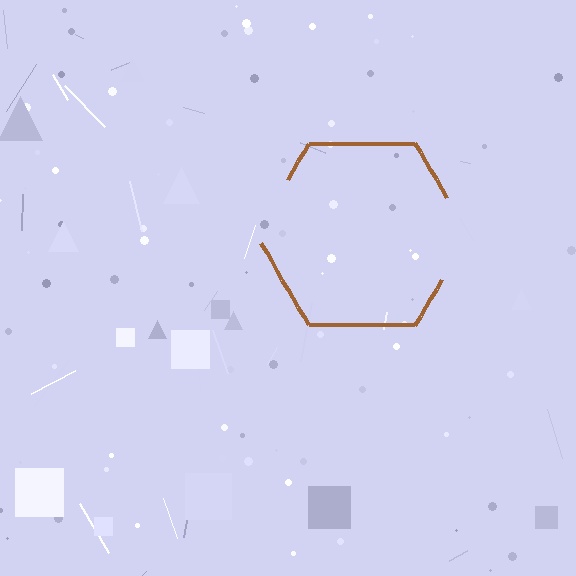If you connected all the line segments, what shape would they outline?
They would outline a hexagon.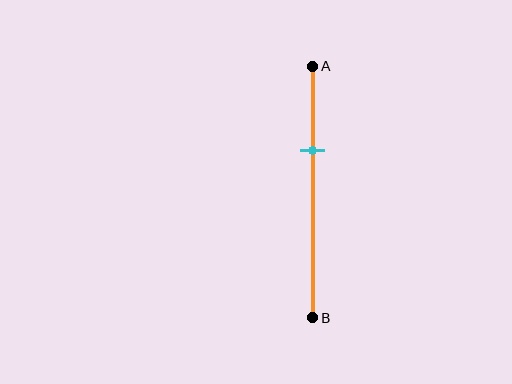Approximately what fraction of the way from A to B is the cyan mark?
The cyan mark is approximately 35% of the way from A to B.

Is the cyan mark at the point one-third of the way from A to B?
Yes, the mark is approximately at the one-third point.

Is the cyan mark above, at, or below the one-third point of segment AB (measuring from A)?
The cyan mark is approximately at the one-third point of segment AB.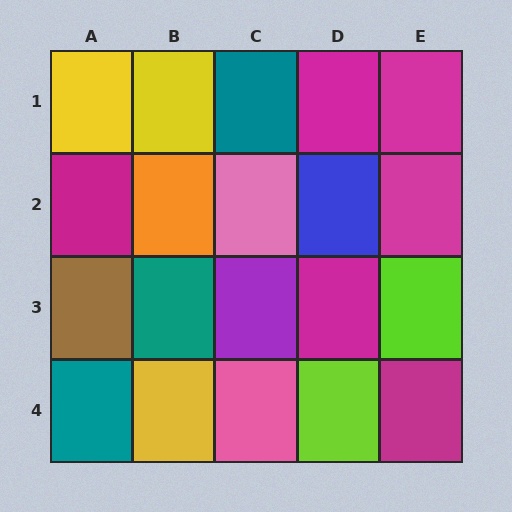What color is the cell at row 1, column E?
Magenta.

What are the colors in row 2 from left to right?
Magenta, orange, pink, blue, magenta.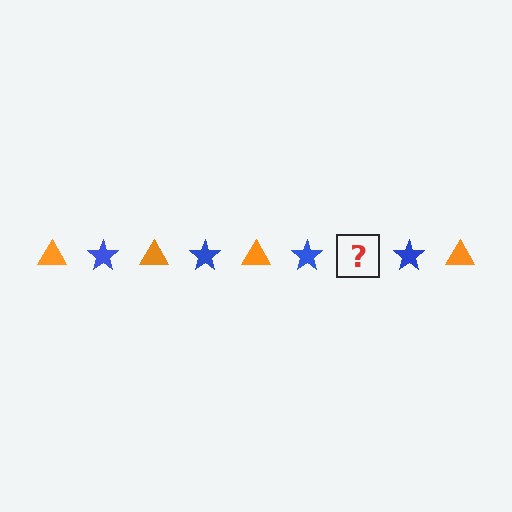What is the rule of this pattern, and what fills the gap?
The rule is that the pattern alternates between orange triangle and blue star. The gap should be filled with an orange triangle.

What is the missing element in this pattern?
The missing element is an orange triangle.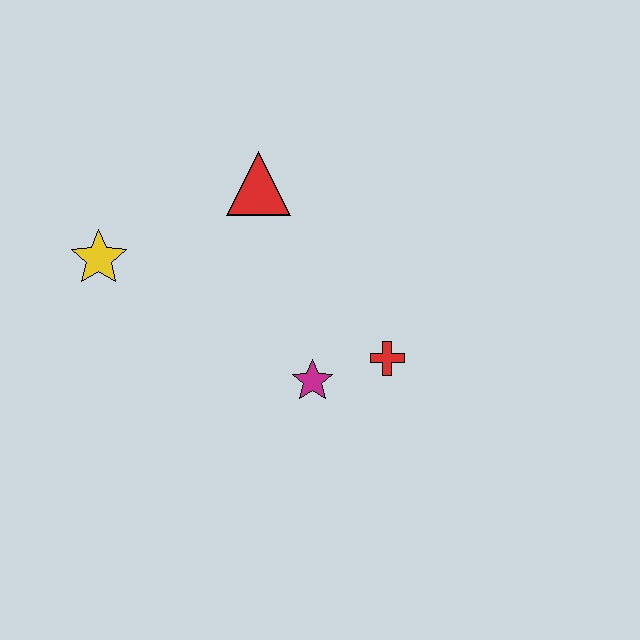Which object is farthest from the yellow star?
The red cross is farthest from the yellow star.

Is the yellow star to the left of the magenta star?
Yes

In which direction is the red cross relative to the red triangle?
The red cross is below the red triangle.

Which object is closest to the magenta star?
The red cross is closest to the magenta star.